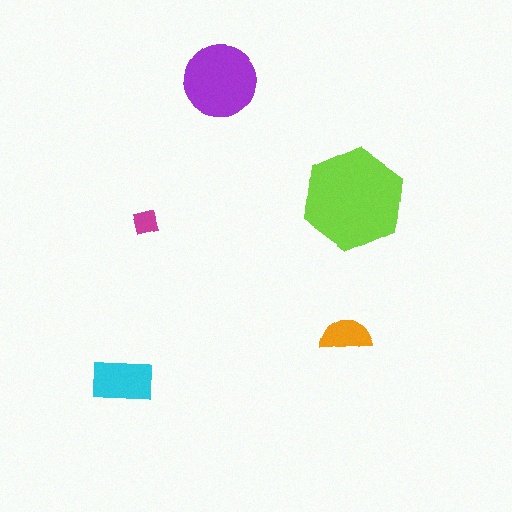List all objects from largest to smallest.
The lime hexagon, the purple circle, the cyan rectangle, the orange semicircle, the magenta square.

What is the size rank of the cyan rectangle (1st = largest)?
3rd.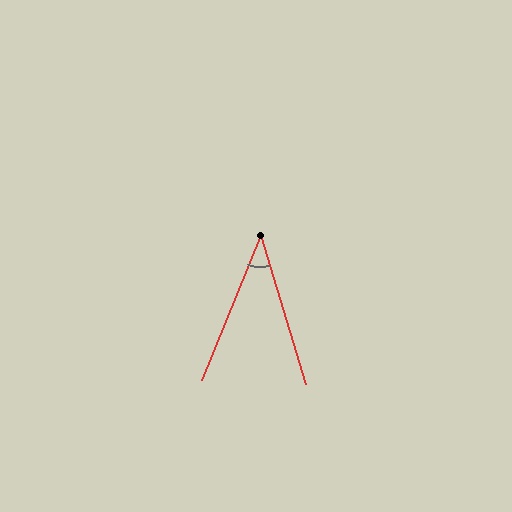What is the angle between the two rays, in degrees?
Approximately 39 degrees.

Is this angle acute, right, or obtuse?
It is acute.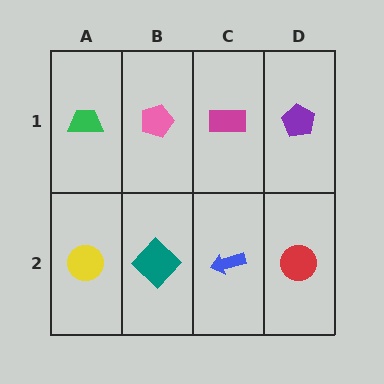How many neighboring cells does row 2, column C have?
3.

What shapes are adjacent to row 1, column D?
A red circle (row 2, column D), a magenta rectangle (row 1, column C).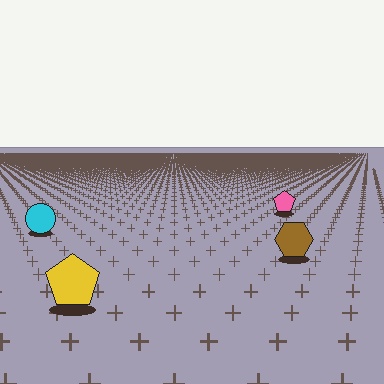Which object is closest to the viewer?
The yellow pentagon is closest. The texture marks near it are larger and more spread out.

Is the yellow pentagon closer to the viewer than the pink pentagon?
Yes. The yellow pentagon is closer — you can tell from the texture gradient: the ground texture is coarser near it.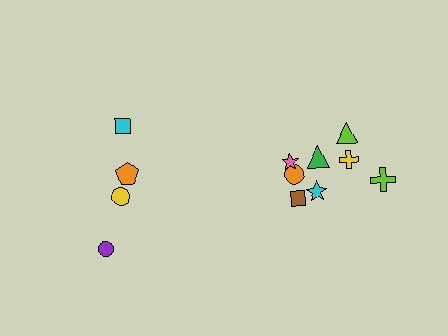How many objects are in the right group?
There are 8 objects.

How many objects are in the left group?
There are 4 objects.